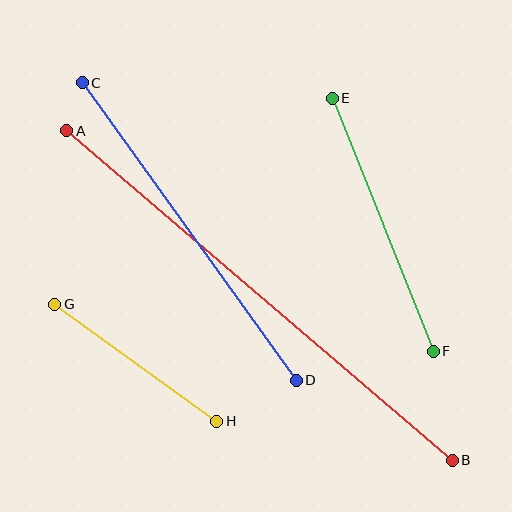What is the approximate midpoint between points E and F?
The midpoint is at approximately (383, 225) pixels.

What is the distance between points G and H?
The distance is approximately 200 pixels.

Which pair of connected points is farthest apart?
Points A and B are farthest apart.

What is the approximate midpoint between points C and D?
The midpoint is at approximately (189, 231) pixels.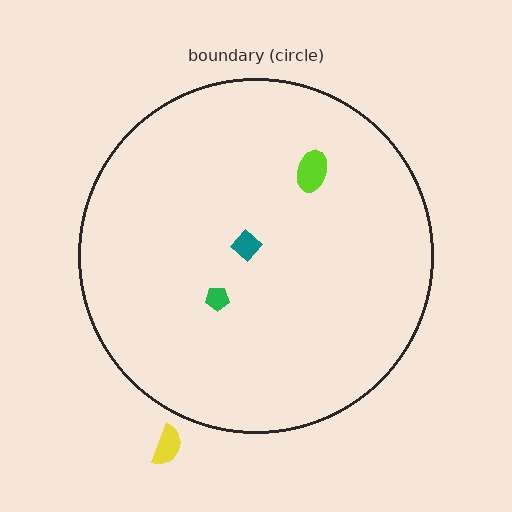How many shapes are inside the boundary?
3 inside, 1 outside.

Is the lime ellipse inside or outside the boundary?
Inside.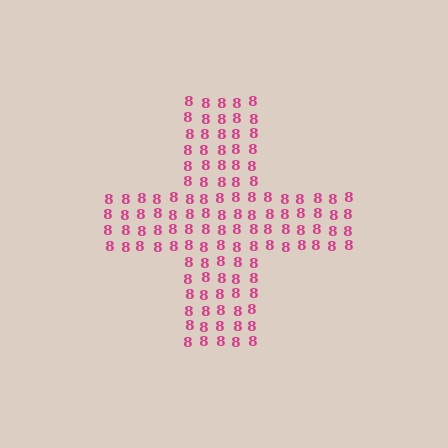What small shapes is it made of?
It is made of small digit 8's.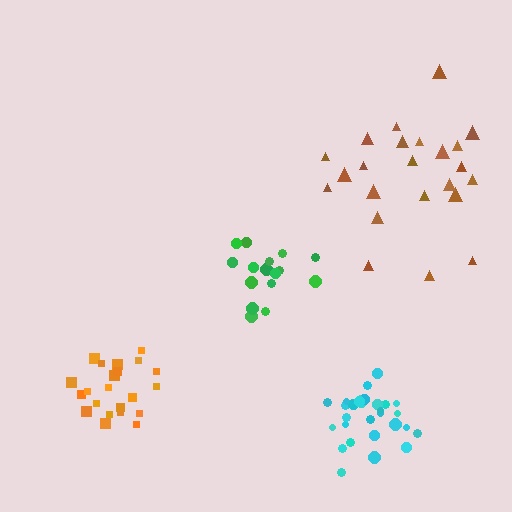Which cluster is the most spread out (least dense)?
Brown.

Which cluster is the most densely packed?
Cyan.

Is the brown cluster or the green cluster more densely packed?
Green.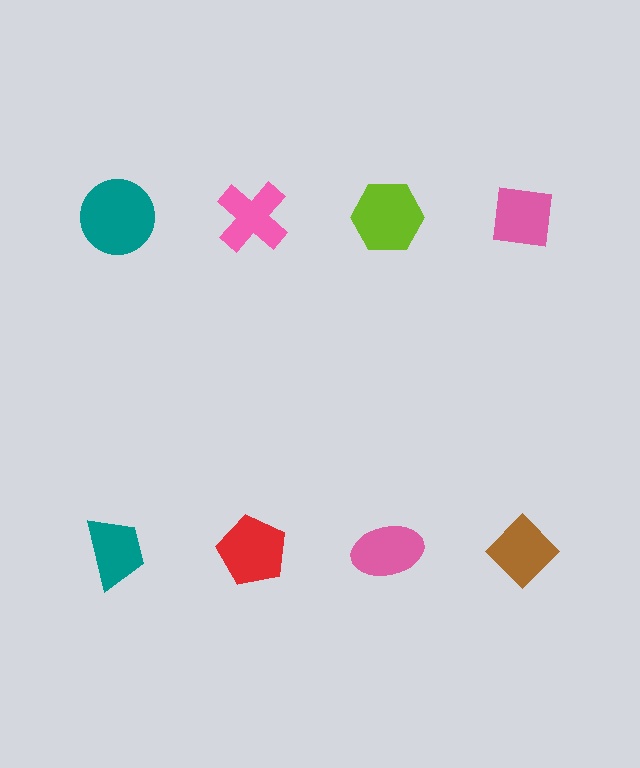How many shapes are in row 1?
4 shapes.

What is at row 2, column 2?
A red pentagon.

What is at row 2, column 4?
A brown diamond.